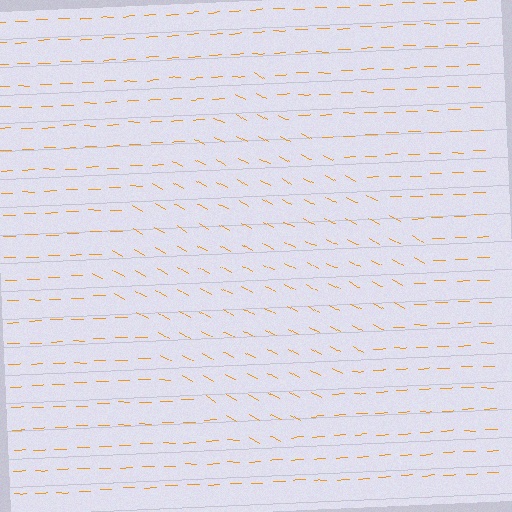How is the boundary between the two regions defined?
The boundary is defined purely by a change in line orientation (approximately 31 degrees difference). All lines are the same color and thickness.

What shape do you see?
I see a diamond.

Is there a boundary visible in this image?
Yes, there is a texture boundary formed by a change in line orientation.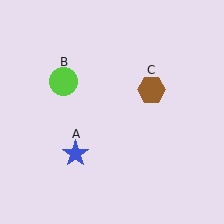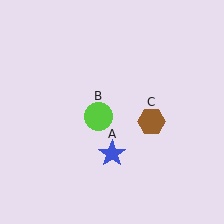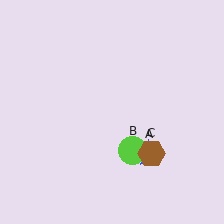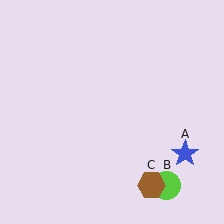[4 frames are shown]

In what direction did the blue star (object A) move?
The blue star (object A) moved right.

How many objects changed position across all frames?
3 objects changed position: blue star (object A), lime circle (object B), brown hexagon (object C).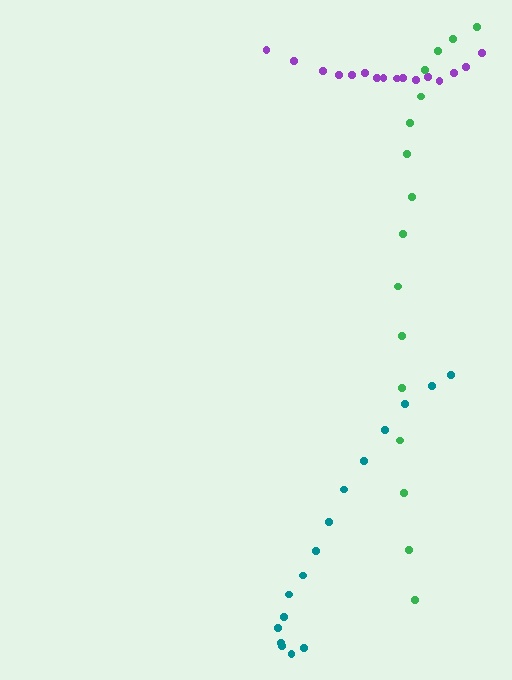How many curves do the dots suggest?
There are 3 distinct paths.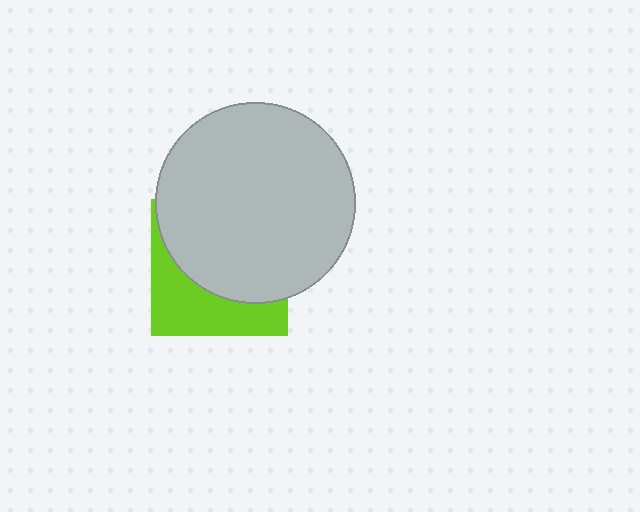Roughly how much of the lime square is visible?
A small part of it is visible (roughly 37%).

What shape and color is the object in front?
The object in front is a light gray circle.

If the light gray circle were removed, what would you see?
You would see the complete lime square.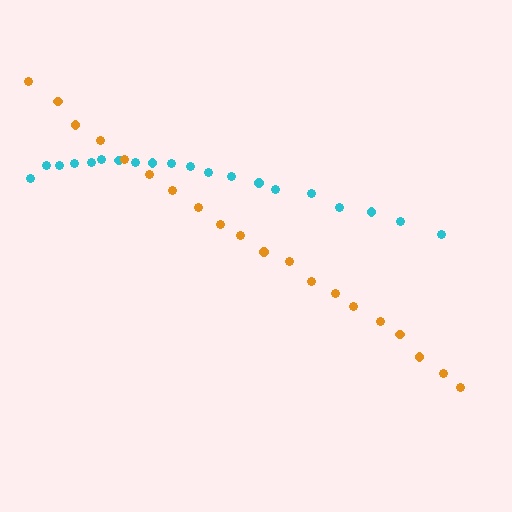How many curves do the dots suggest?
There are 2 distinct paths.